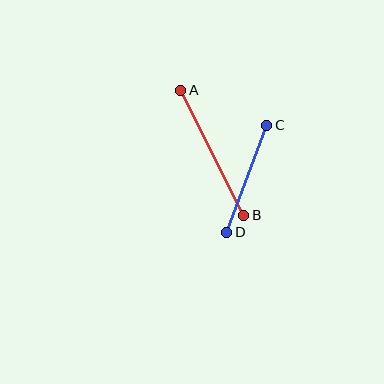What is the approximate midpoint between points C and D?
The midpoint is at approximately (247, 179) pixels.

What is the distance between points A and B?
The distance is approximately 140 pixels.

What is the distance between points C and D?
The distance is approximately 114 pixels.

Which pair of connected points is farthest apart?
Points A and B are farthest apart.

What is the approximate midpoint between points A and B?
The midpoint is at approximately (212, 153) pixels.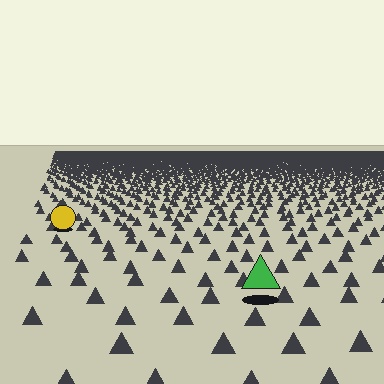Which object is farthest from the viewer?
The yellow circle is farthest from the viewer. It appears smaller and the ground texture around it is denser.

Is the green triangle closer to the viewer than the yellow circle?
Yes. The green triangle is closer — you can tell from the texture gradient: the ground texture is coarser near it.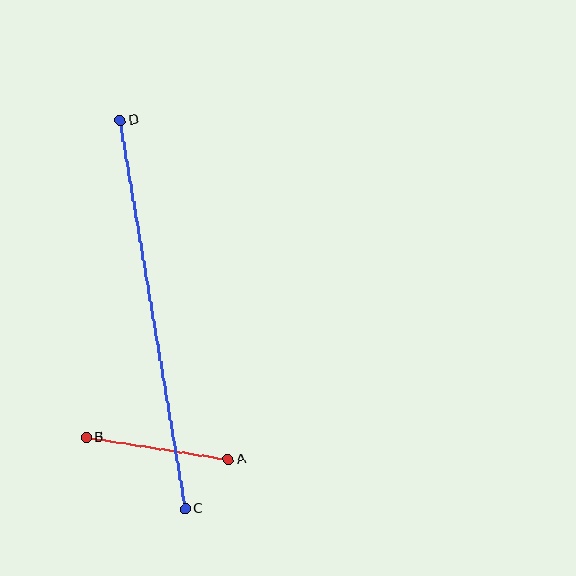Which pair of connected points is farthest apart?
Points C and D are farthest apart.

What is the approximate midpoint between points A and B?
The midpoint is at approximately (157, 449) pixels.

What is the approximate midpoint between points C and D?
The midpoint is at approximately (152, 315) pixels.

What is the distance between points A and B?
The distance is approximately 144 pixels.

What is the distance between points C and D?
The distance is approximately 393 pixels.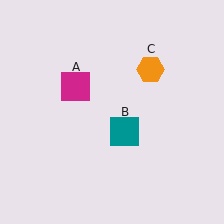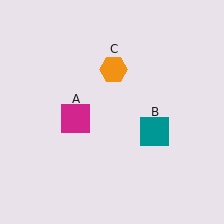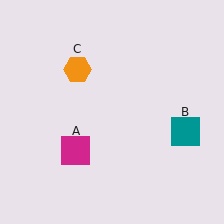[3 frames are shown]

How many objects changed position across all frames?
3 objects changed position: magenta square (object A), teal square (object B), orange hexagon (object C).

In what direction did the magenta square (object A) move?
The magenta square (object A) moved down.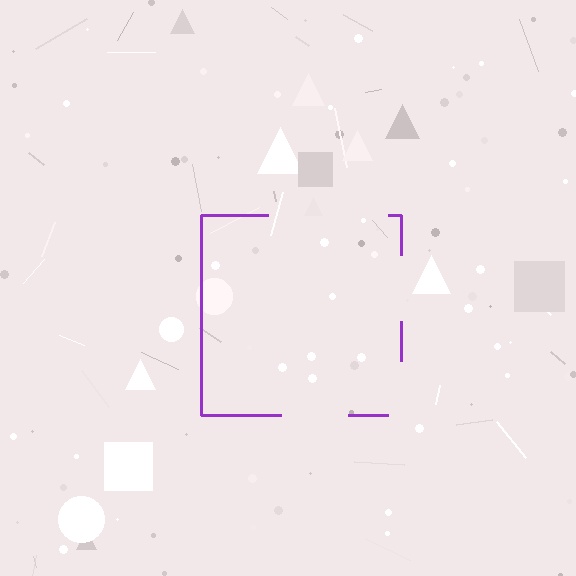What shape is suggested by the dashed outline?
The dashed outline suggests a square.